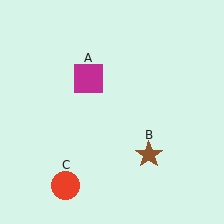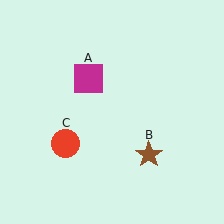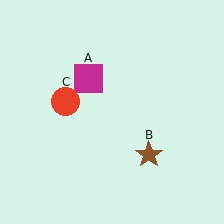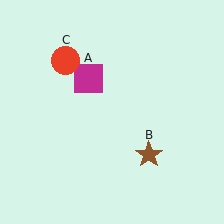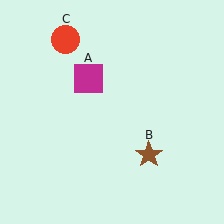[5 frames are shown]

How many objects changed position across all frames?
1 object changed position: red circle (object C).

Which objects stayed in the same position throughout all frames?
Magenta square (object A) and brown star (object B) remained stationary.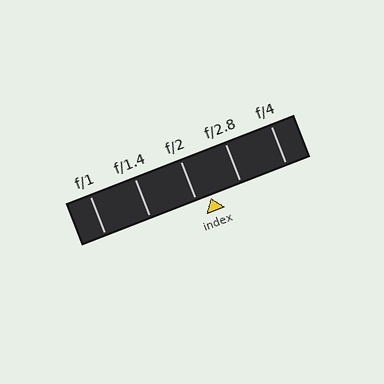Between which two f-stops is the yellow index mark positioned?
The index mark is between f/2 and f/2.8.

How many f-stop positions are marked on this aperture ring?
There are 5 f-stop positions marked.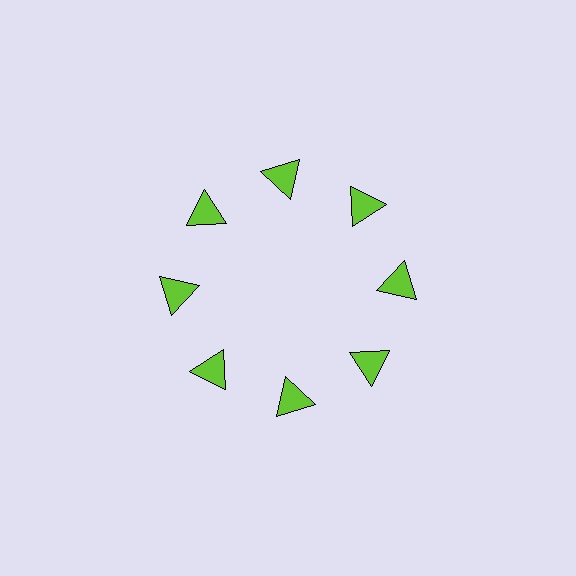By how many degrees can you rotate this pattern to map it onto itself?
The pattern maps onto itself every 45 degrees of rotation.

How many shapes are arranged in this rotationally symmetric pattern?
There are 8 shapes, arranged in 8 groups of 1.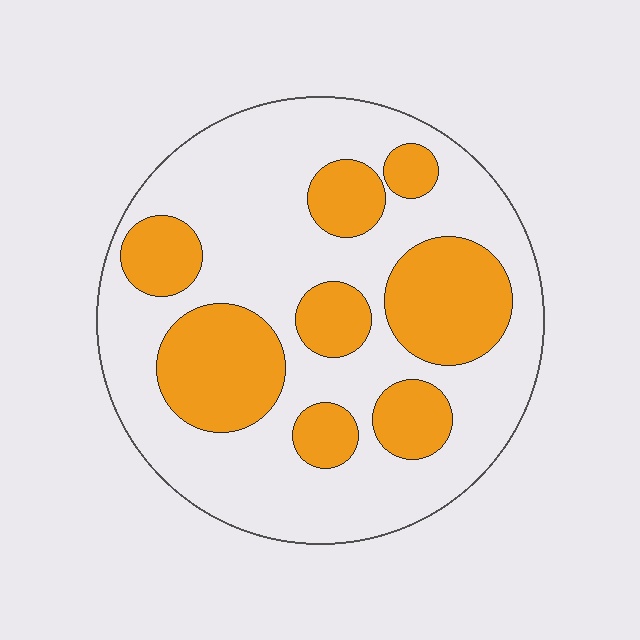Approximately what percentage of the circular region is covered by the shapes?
Approximately 35%.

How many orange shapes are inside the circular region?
8.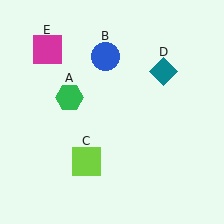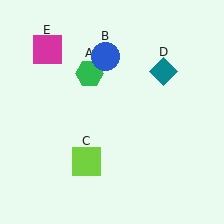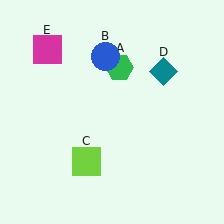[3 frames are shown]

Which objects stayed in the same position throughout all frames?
Blue circle (object B) and lime square (object C) and teal diamond (object D) and magenta square (object E) remained stationary.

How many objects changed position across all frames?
1 object changed position: green hexagon (object A).